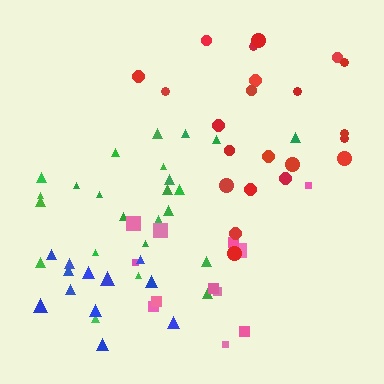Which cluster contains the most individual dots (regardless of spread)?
Green (24).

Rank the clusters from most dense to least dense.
blue, green, red, pink.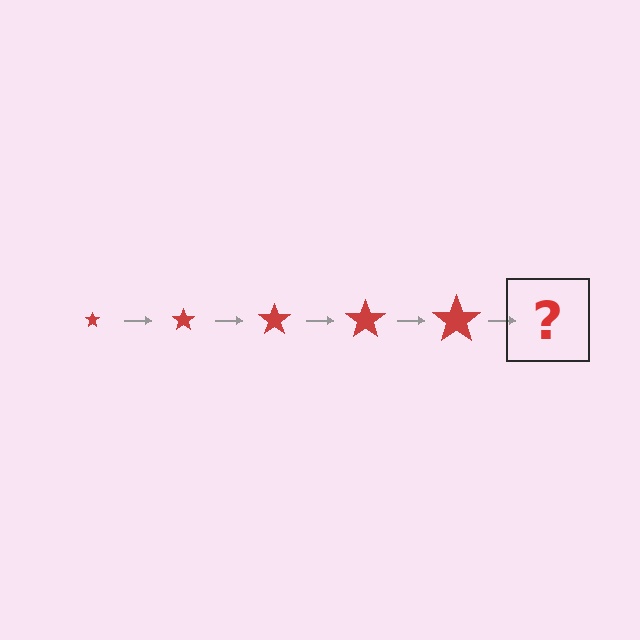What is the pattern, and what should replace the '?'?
The pattern is that the star gets progressively larger each step. The '?' should be a red star, larger than the previous one.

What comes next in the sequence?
The next element should be a red star, larger than the previous one.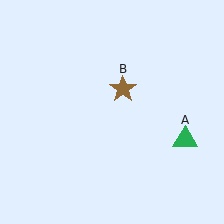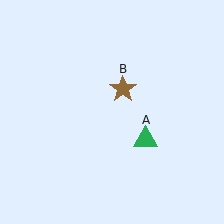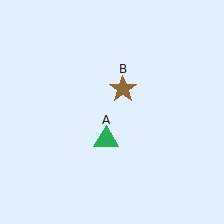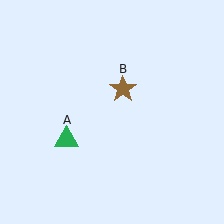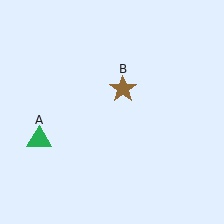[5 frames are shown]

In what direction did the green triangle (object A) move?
The green triangle (object A) moved left.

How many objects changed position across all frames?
1 object changed position: green triangle (object A).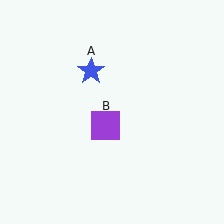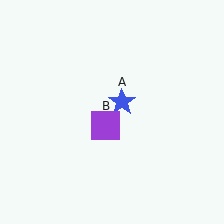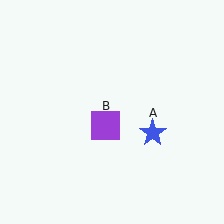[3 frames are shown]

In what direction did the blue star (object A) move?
The blue star (object A) moved down and to the right.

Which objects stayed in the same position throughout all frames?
Purple square (object B) remained stationary.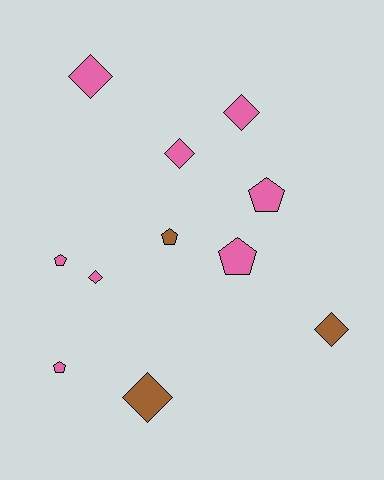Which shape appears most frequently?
Diamond, with 6 objects.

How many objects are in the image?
There are 11 objects.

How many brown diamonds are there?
There are 2 brown diamonds.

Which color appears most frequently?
Pink, with 8 objects.